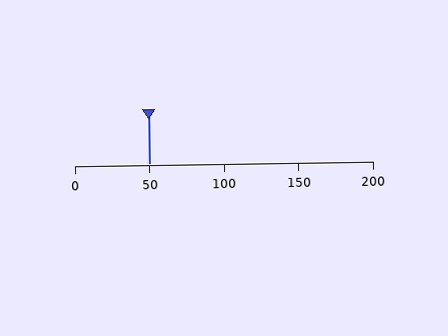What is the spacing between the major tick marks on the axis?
The major ticks are spaced 50 apart.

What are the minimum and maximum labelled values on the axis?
The axis runs from 0 to 200.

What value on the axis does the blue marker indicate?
The marker indicates approximately 50.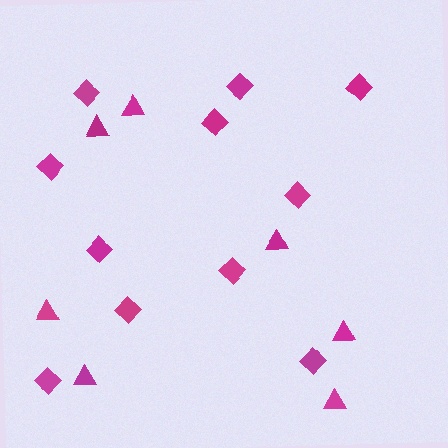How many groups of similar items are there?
There are 2 groups: one group of diamonds (11) and one group of triangles (7).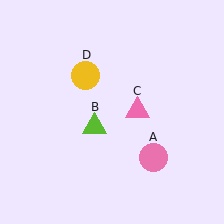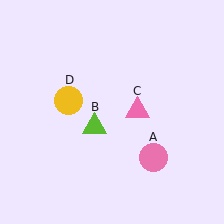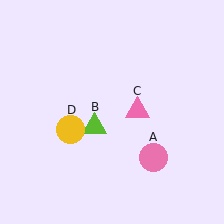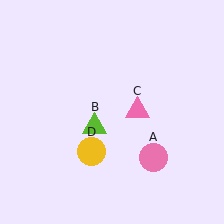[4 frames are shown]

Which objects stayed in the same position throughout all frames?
Pink circle (object A) and lime triangle (object B) and pink triangle (object C) remained stationary.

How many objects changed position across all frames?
1 object changed position: yellow circle (object D).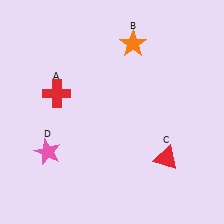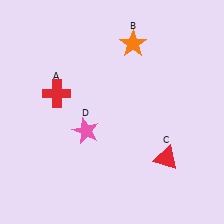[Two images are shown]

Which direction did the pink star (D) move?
The pink star (D) moved right.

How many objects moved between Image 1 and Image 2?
1 object moved between the two images.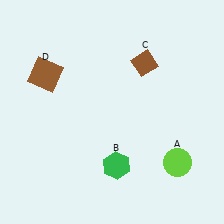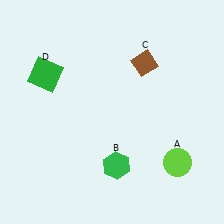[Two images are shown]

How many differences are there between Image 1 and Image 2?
There is 1 difference between the two images.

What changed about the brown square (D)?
In Image 1, D is brown. In Image 2, it changed to green.